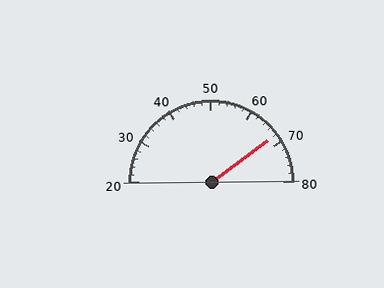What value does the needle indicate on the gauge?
The needle indicates approximately 68.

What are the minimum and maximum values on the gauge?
The gauge ranges from 20 to 80.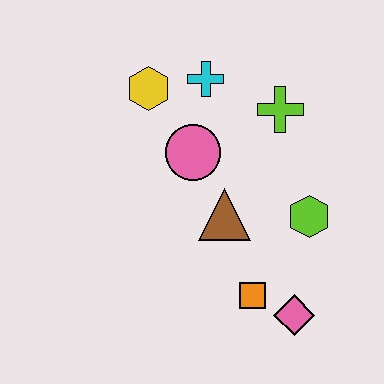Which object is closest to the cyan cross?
The yellow hexagon is closest to the cyan cross.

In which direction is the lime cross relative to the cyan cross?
The lime cross is to the right of the cyan cross.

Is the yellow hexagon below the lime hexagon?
No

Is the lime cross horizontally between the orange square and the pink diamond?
Yes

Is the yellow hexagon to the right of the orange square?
No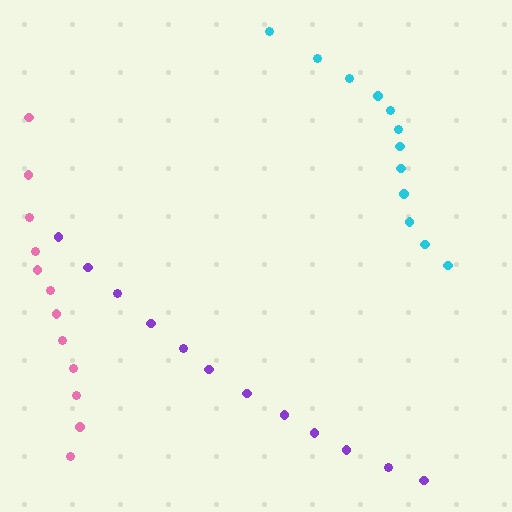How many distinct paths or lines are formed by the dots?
There are 3 distinct paths.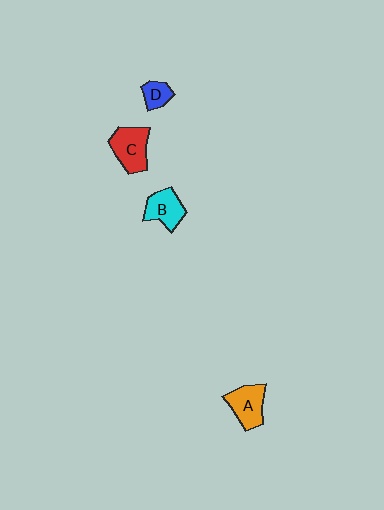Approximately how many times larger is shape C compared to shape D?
Approximately 2.1 times.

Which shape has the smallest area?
Shape D (blue).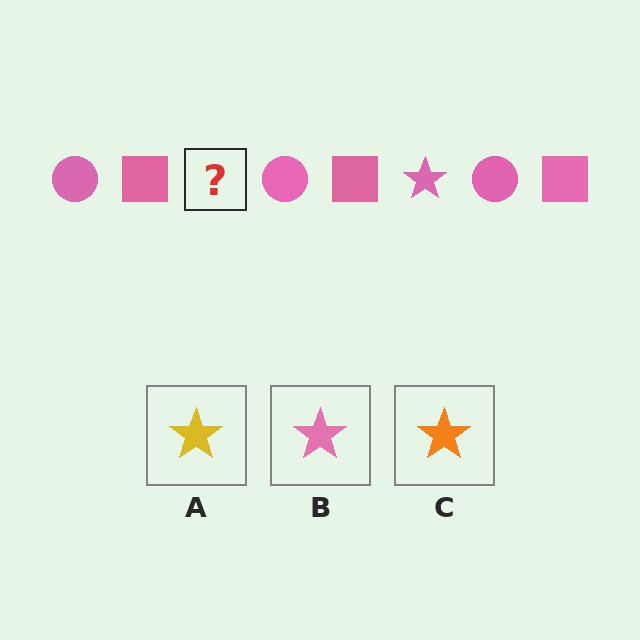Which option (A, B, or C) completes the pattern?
B.